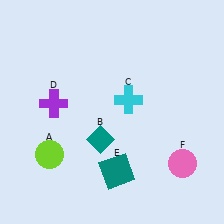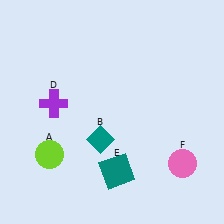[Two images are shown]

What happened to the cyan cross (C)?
The cyan cross (C) was removed in Image 2. It was in the top-right area of Image 1.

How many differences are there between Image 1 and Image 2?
There is 1 difference between the two images.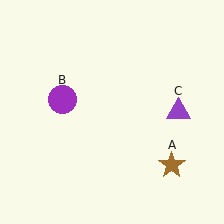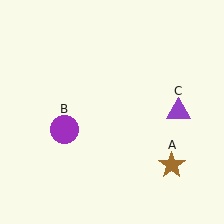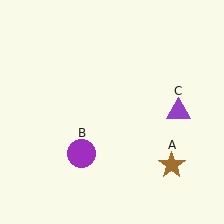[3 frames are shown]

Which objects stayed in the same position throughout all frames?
Brown star (object A) and purple triangle (object C) remained stationary.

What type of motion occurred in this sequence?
The purple circle (object B) rotated counterclockwise around the center of the scene.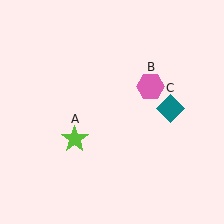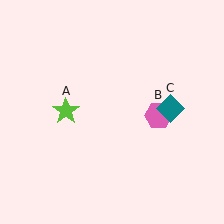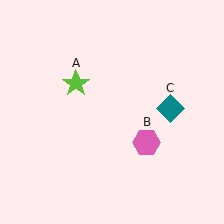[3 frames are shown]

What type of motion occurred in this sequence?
The lime star (object A), pink hexagon (object B) rotated clockwise around the center of the scene.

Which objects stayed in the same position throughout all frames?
Teal diamond (object C) remained stationary.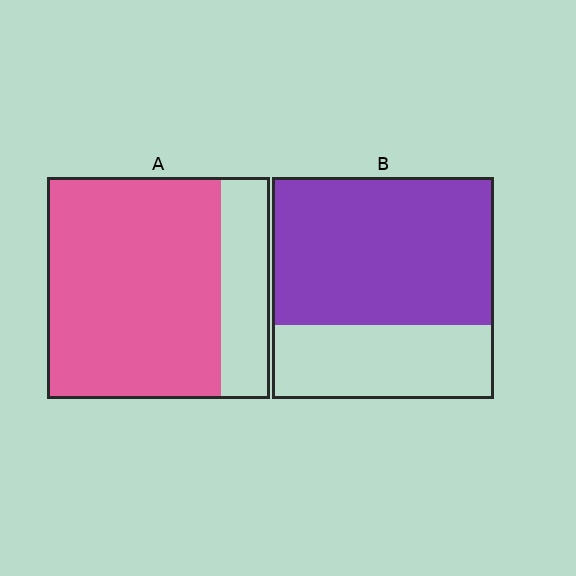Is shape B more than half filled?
Yes.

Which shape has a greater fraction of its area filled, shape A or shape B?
Shape A.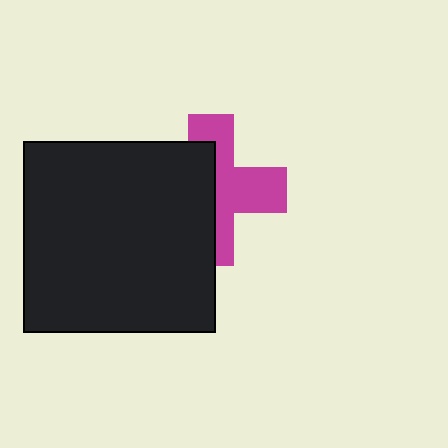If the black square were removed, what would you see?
You would see the complete magenta cross.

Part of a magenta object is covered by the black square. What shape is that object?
It is a cross.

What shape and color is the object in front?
The object in front is a black square.